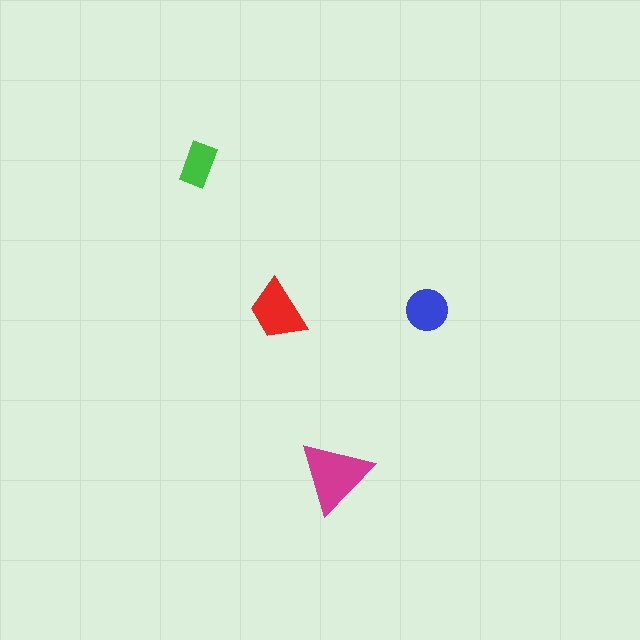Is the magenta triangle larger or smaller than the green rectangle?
Larger.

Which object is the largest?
The magenta triangle.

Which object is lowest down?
The magenta triangle is bottommost.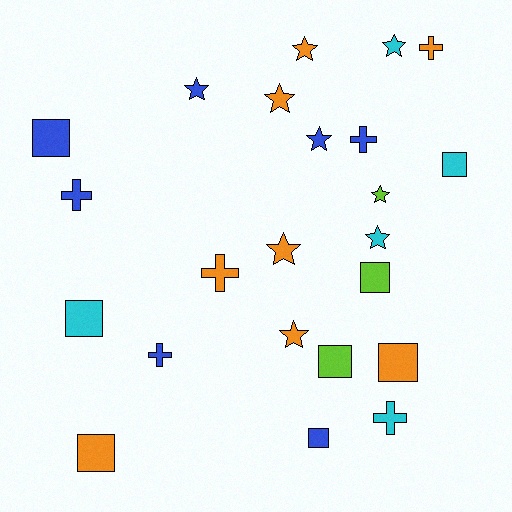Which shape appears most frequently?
Star, with 9 objects.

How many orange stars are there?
There are 4 orange stars.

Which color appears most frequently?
Orange, with 8 objects.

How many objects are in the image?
There are 23 objects.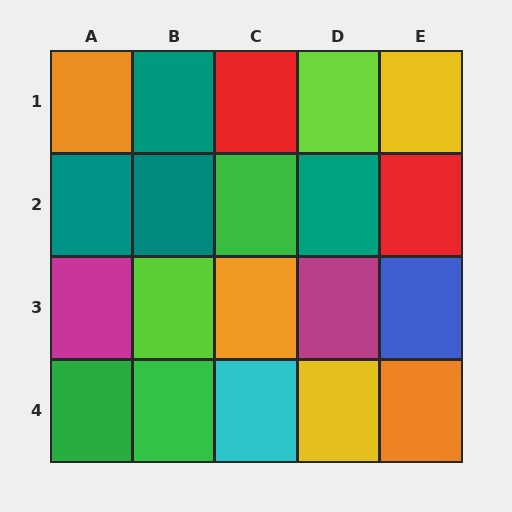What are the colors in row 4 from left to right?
Green, green, cyan, yellow, orange.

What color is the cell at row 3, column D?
Magenta.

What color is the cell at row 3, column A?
Magenta.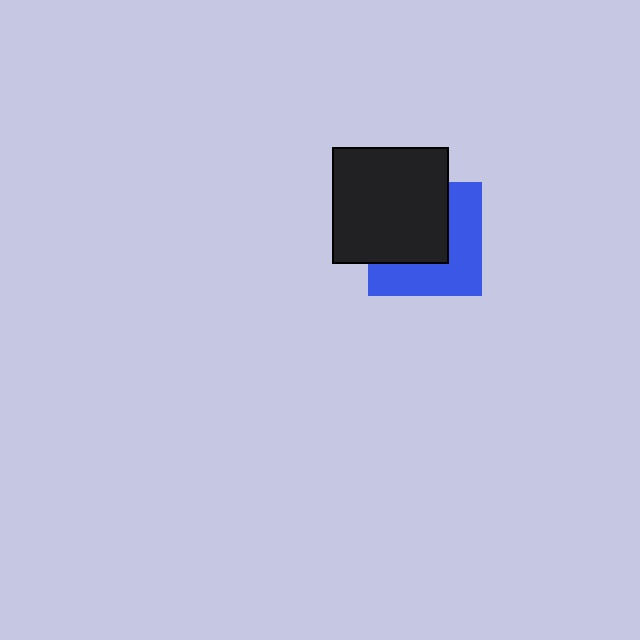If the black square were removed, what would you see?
You would see the complete blue square.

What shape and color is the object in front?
The object in front is a black square.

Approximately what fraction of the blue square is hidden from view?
Roughly 52% of the blue square is hidden behind the black square.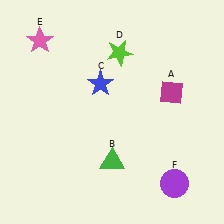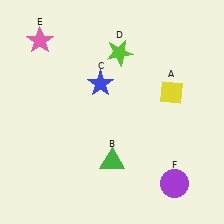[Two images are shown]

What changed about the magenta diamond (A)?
In Image 1, A is magenta. In Image 2, it changed to yellow.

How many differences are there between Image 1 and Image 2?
There is 1 difference between the two images.